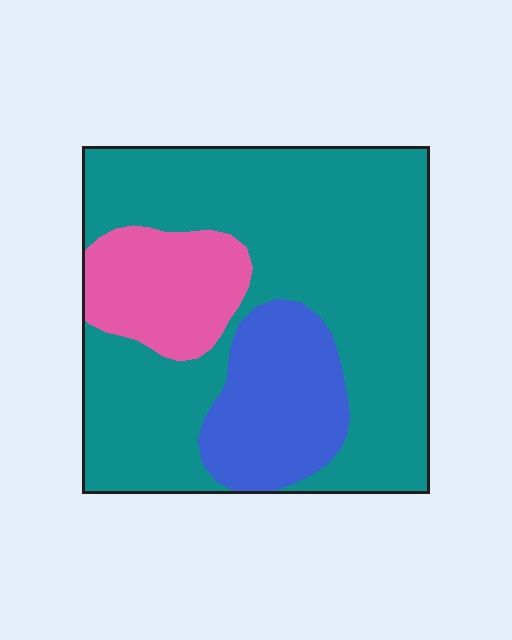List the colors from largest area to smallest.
From largest to smallest: teal, blue, pink.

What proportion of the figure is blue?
Blue takes up about one sixth (1/6) of the figure.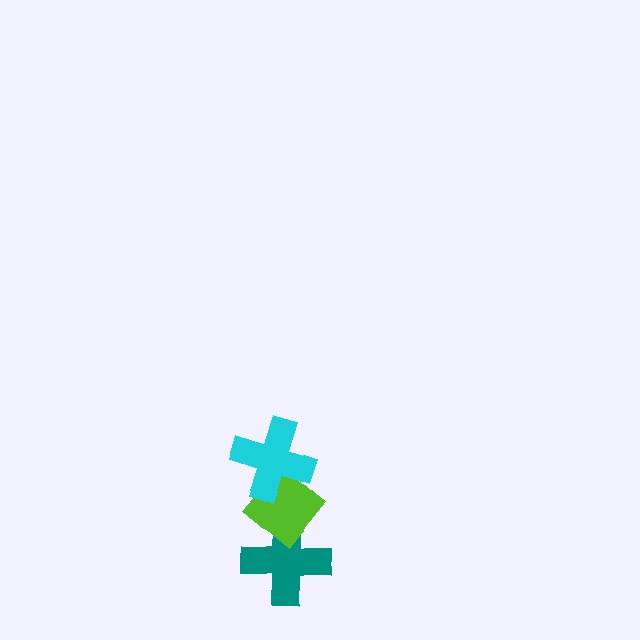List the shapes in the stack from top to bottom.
From top to bottom: the cyan cross, the lime diamond, the teal cross.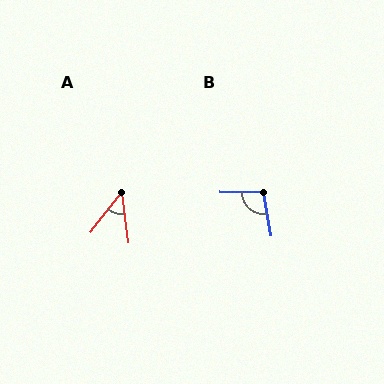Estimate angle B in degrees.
Approximately 99 degrees.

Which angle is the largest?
B, at approximately 99 degrees.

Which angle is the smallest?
A, at approximately 45 degrees.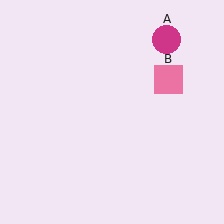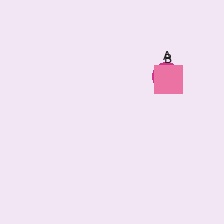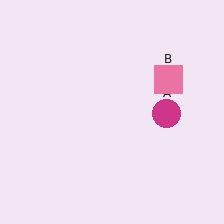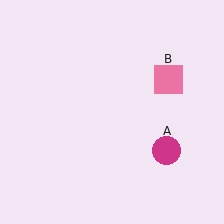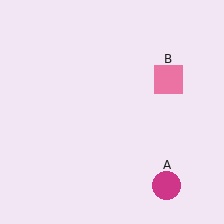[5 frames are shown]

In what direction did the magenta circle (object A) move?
The magenta circle (object A) moved down.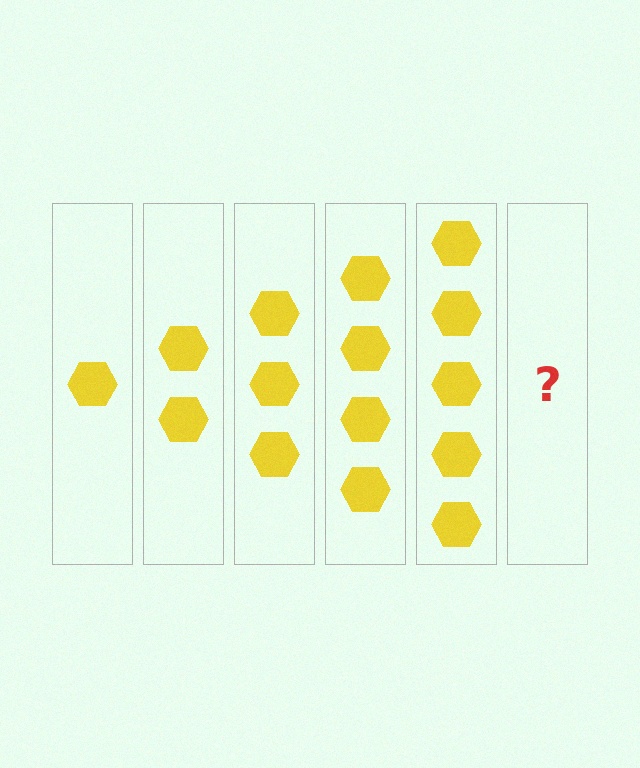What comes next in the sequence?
The next element should be 6 hexagons.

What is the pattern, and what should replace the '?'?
The pattern is that each step adds one more hexagon. The '?' should be 6 hexagons.